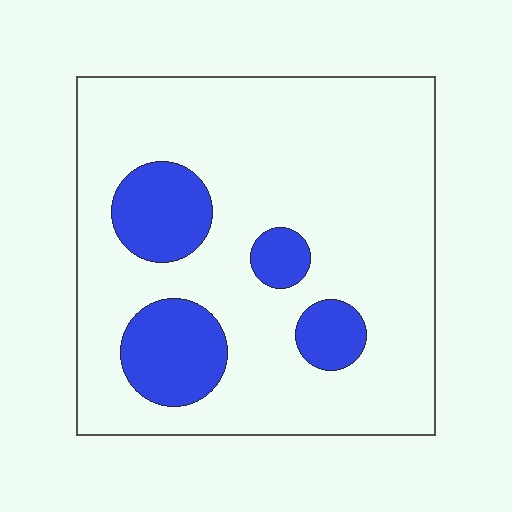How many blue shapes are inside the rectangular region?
4.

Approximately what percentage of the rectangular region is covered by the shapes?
Approximately 20%.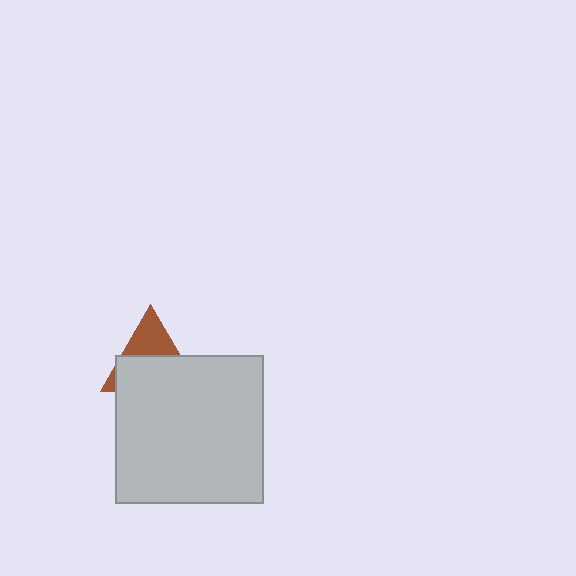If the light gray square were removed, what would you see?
You would see the complete brown triangle.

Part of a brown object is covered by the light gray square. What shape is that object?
It is a triangle.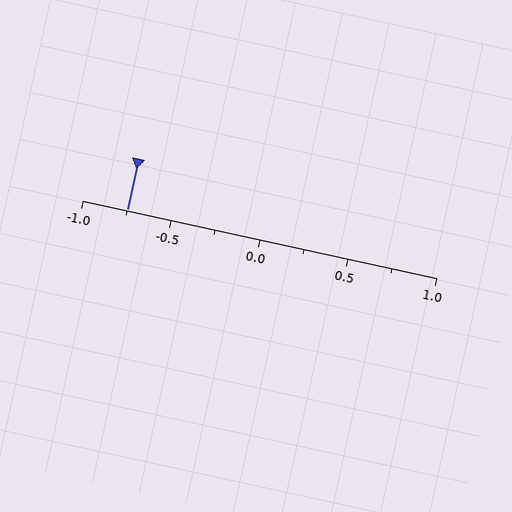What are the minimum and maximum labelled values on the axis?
The axis runs from -1.0 to 1.0.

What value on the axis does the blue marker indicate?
The marker indicates approximately -0.75.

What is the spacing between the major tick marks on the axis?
The major ticks are spaced 0.5 apart.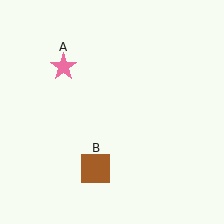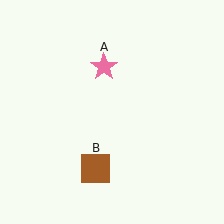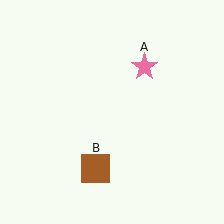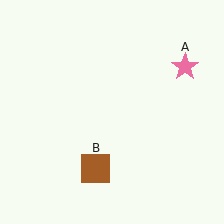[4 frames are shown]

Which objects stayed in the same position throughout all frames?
Brown square (object B) remained stationary.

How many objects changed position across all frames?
1 object changed position: pink star (object A).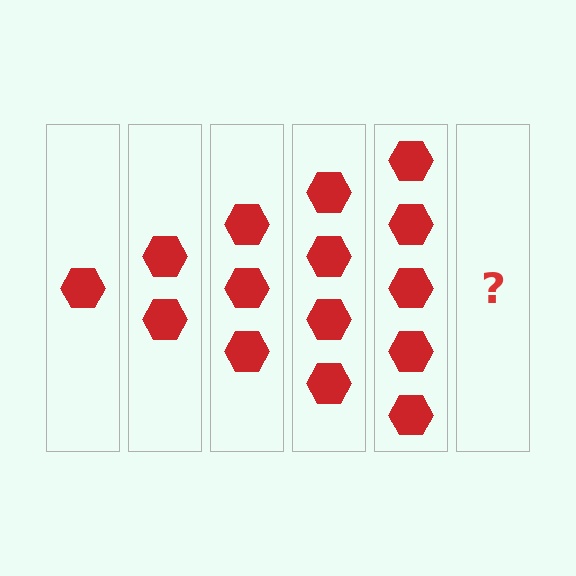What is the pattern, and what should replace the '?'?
The pattern is that each step adds one more hexagon. The '?' should be 6 hexagons.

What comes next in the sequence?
The next element should be 6 hexagons.